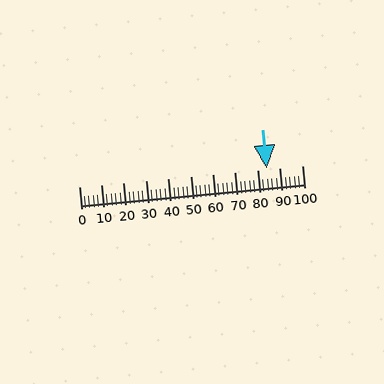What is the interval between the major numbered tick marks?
The major tick marks are spaced 10 units apart.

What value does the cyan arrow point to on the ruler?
The cyan arrow points to approximately 84.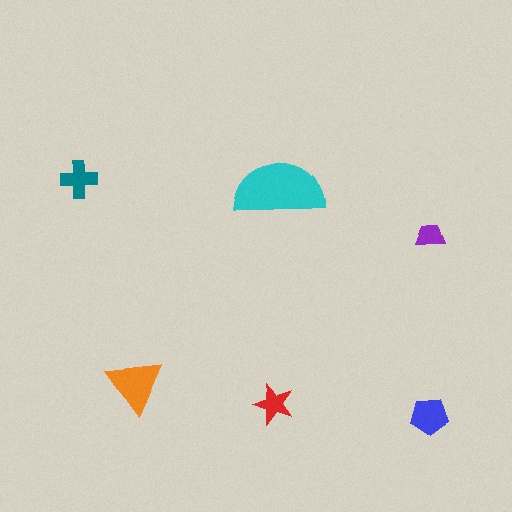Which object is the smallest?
The purple trapezoid.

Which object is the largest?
The cyan semicircle.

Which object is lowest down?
The blue pentagon is bottommost.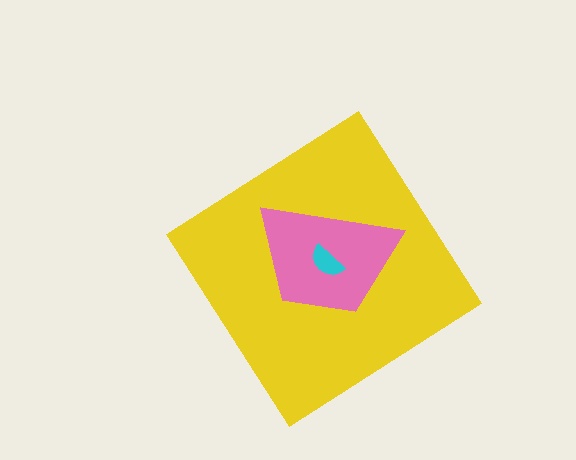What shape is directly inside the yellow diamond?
The pink trapezoid.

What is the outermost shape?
The yellow diamond.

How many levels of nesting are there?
3.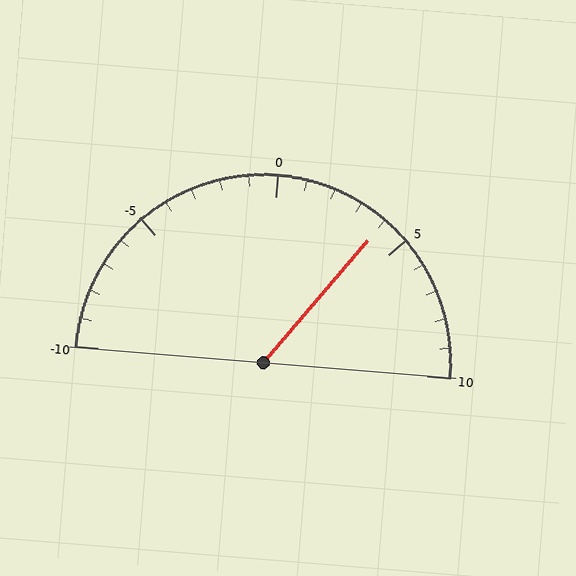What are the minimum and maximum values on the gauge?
The gauge ranges from -10 to 10.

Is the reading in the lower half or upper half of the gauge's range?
The reading is in the upper half of the range (-10 to 10).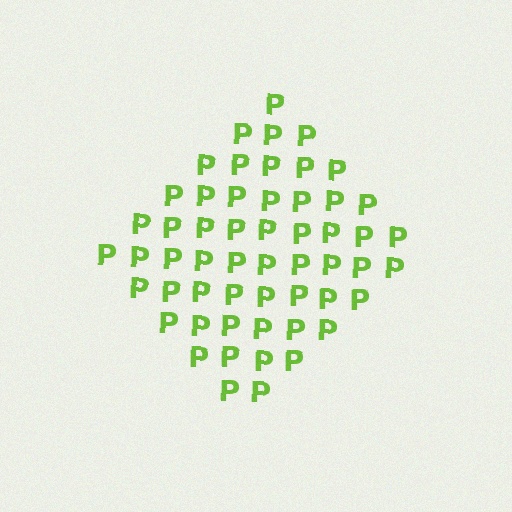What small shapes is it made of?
It is made of small letter P's.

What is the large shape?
The large shape is a diamond.